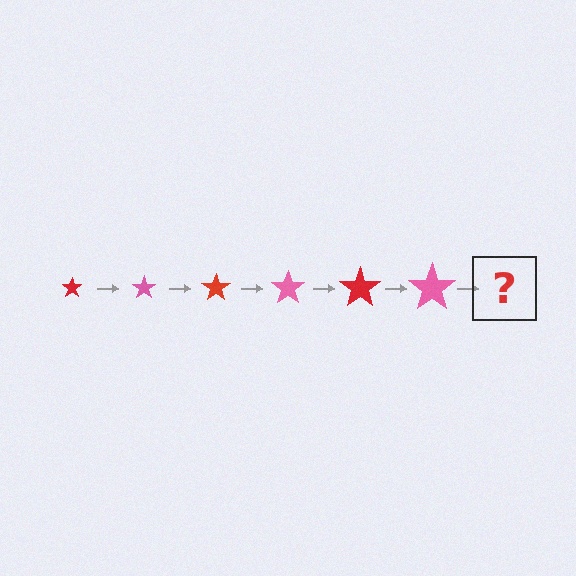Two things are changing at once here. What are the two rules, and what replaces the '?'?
The two rules are that the star grows larger each step and the color cycles through red and pink. The '?' should be a red star, larger than the previous one.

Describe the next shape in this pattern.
It should be a red star, larger than the previous one.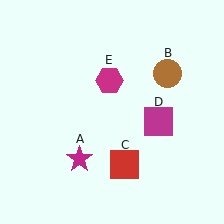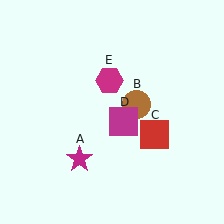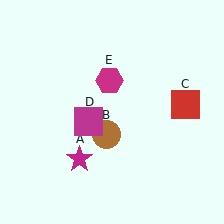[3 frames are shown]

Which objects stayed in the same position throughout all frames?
Magenta star (object A) and magenta hexagon (object E) remained stationary.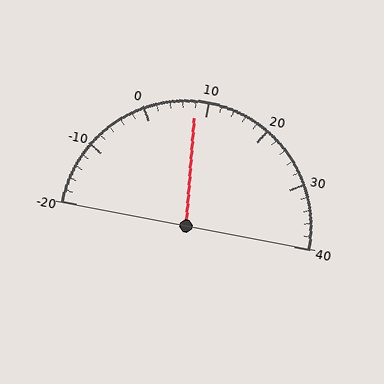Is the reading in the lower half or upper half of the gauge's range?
The reading is in the lower half of the range (-20 to 40).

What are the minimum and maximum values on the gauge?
The gauge ranges from -20 to 40.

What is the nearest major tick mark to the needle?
The nearest major tick mark is 10.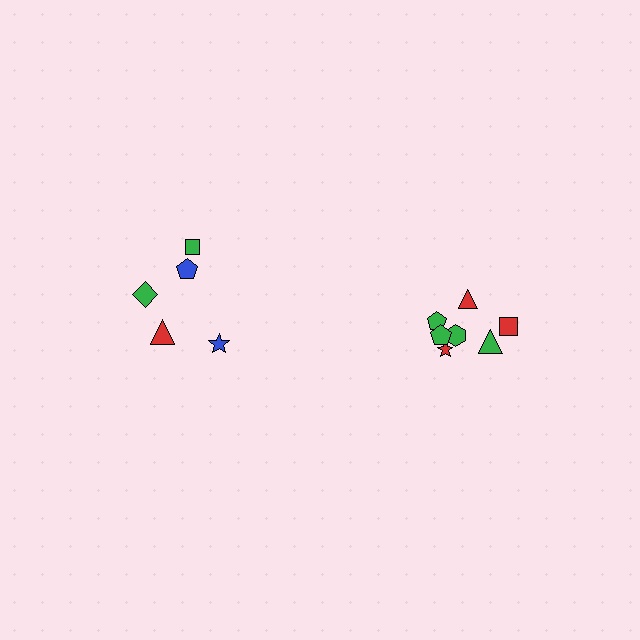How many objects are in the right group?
There are 7 objects.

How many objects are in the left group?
There are 5 objects.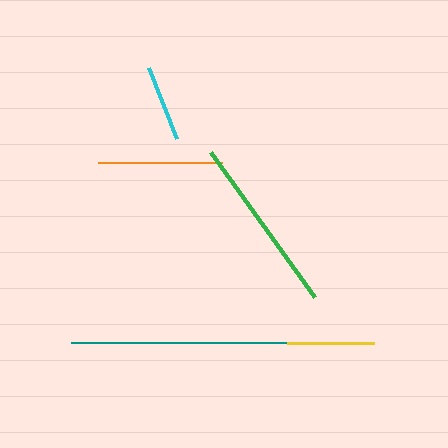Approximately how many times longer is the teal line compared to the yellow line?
The teal line is approximately 2.6 times the length of the yellow line.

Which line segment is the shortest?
The cyan line is the shortest at approximately 76 pixels.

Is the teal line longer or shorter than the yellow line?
The teal line is longer than the yellow line.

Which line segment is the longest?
The teal line is the longest at approximately 229 pixels.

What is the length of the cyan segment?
The cyan segment is approximately 76 pixels long.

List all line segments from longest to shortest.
From longest to shortest: teal, green, orange, yellow, cyan.